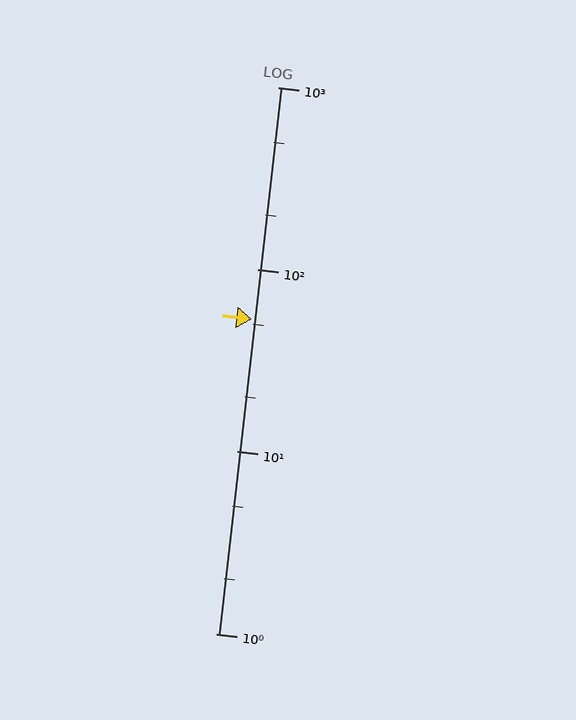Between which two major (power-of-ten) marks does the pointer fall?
The pointer is between 10 and 100.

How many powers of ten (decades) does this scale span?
The scale spans 3 decades, from 1 to 1000.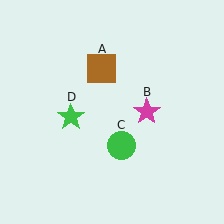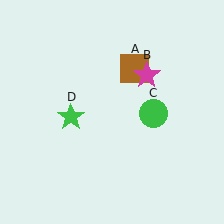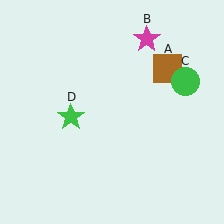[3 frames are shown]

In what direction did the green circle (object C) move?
The green circle (object C) moved up and to the right.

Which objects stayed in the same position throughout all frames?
Green star (object D) remained stationary.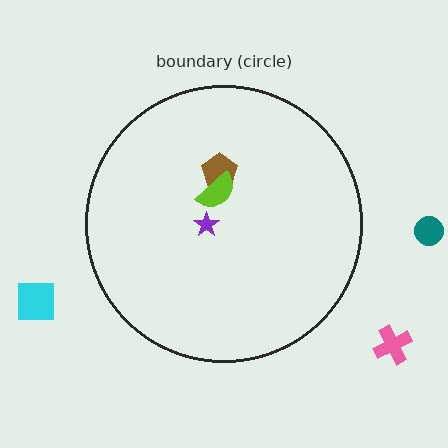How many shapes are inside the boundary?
3 inside, 3 outside.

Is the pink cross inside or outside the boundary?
Outside.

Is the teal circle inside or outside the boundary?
Outside.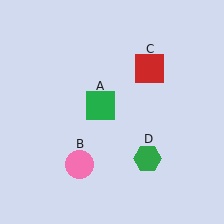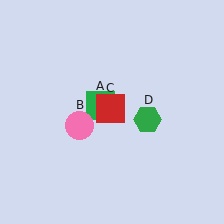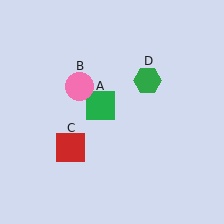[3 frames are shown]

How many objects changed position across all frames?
3 objects changed position: pink circle (object B), red square (object C), green hexagon (object D).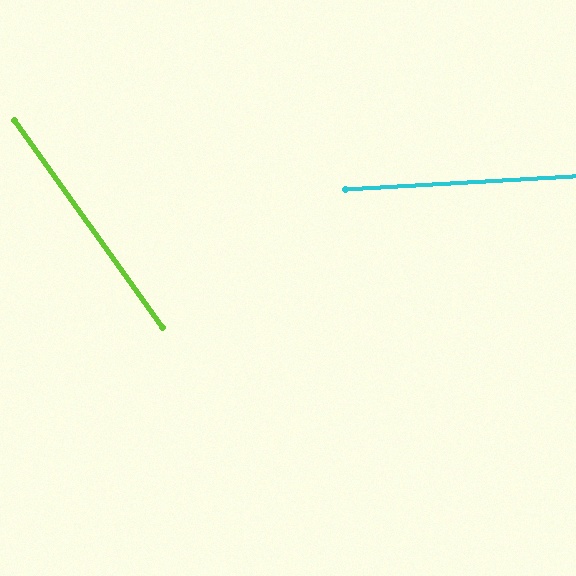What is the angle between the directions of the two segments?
Approximately 58 degrees.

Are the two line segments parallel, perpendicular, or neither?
Neither parallel nor perpendicular — they differ by about 58°.